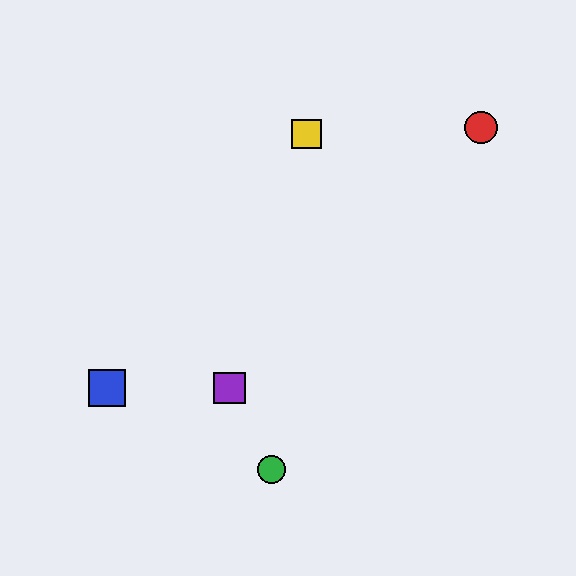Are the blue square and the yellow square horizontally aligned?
No, the blue square is at y≈388 and the yellow square is at y≈134.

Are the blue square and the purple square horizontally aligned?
Yes, both are at y≈388.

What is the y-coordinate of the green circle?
The green circle is at y≈469.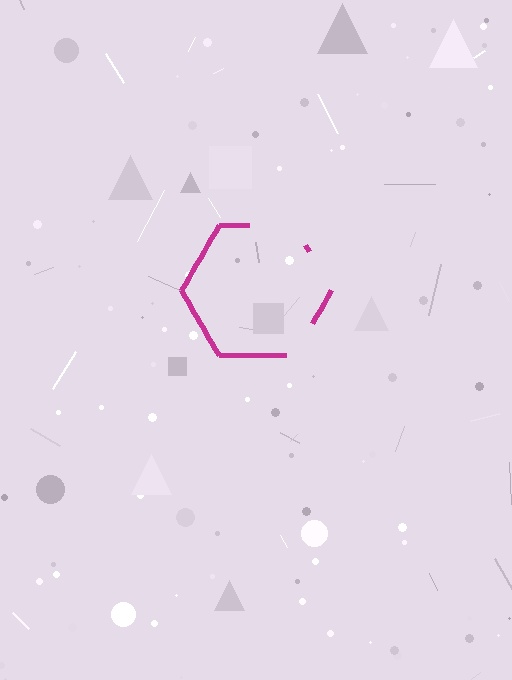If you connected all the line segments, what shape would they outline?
They would outline a hexagon.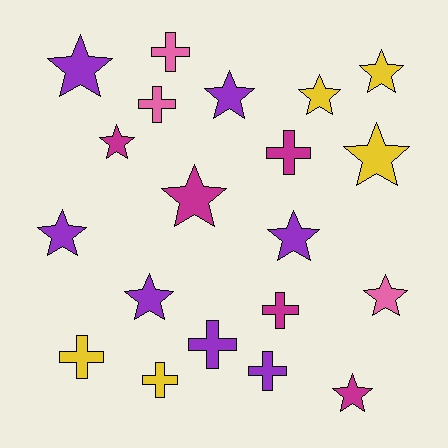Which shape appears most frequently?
Star, with 12 objects.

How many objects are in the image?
There are 20 objects.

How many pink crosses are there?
There are 2 pink crosses.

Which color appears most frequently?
Purple, with 7 objects.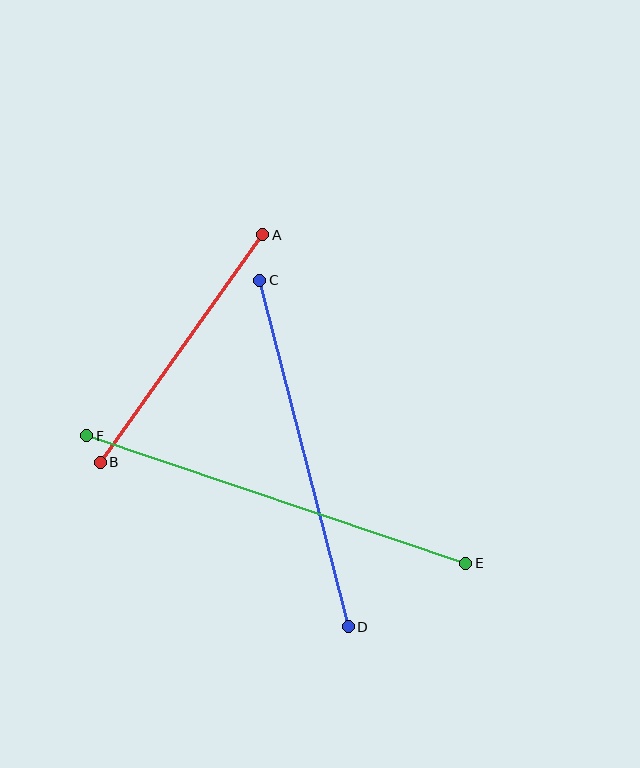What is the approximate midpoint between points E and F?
The midpoint is at approximately (276, 500) pixels.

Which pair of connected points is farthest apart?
Points E and F are farthest apart.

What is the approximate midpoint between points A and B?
The midpoint is at approximately (181, 348) pixels.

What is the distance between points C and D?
The distance is approximately 357 pixels.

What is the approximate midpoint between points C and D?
The midpoint is at approximately (304, 453) pixels.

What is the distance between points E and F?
The distance is approximately 400 pixels.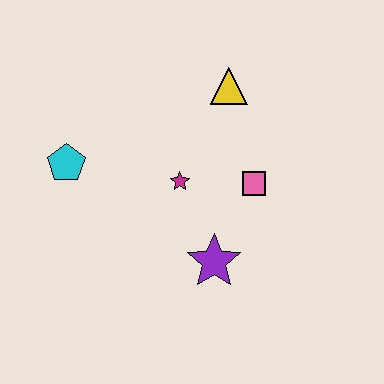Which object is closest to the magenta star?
The pink square is closest to the magenta star.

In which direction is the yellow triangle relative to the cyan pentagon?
The yellow triangle is to the right of the cyan pentagon.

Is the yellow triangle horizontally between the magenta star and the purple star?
No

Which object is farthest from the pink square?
The cyan pentagon is farthest from the pink square.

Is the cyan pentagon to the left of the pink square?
Yes